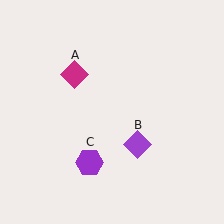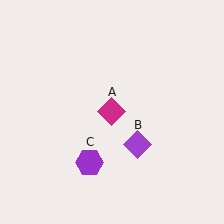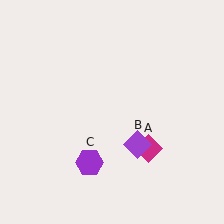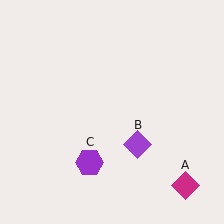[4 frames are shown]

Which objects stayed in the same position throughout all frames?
Purple diamond (object B) and purple hexagon (object C) remained stationary.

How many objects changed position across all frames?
1 object changed position: magenta diamond (object A).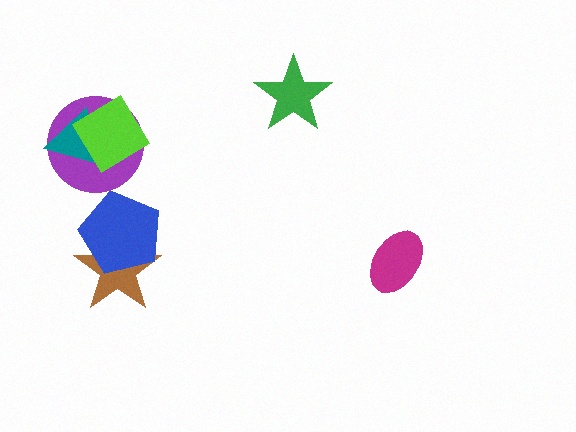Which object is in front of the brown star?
The blue pentagon is in front of the brown star.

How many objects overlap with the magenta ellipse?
0 objects overlap with the magenta ellipse.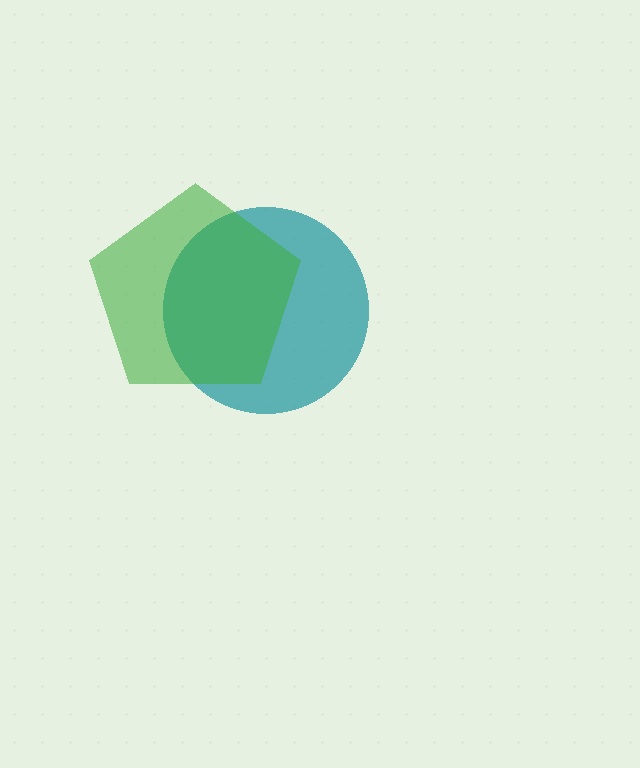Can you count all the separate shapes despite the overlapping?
Yes, there are 2 separate shapes.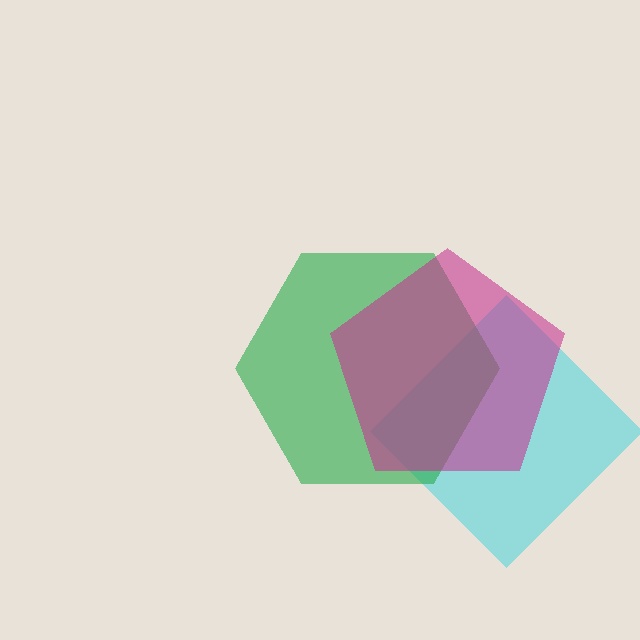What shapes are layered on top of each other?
The layered shapes are: a cyan diamond, a green hexagon, a magenta pentagon.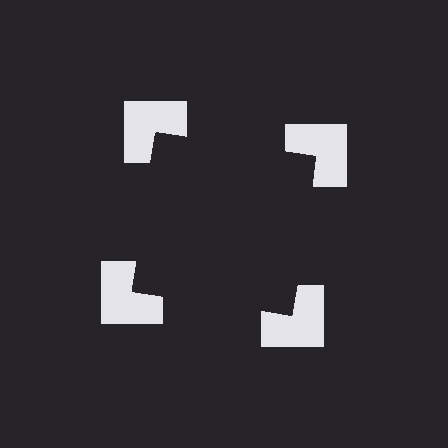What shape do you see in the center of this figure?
An illusory square — its edges are inferred from the aligned wedge cuts in the notched squares, not physically drawn.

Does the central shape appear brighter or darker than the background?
It typically appears slightly darker than the background, even though no actual brightness change is drawn.